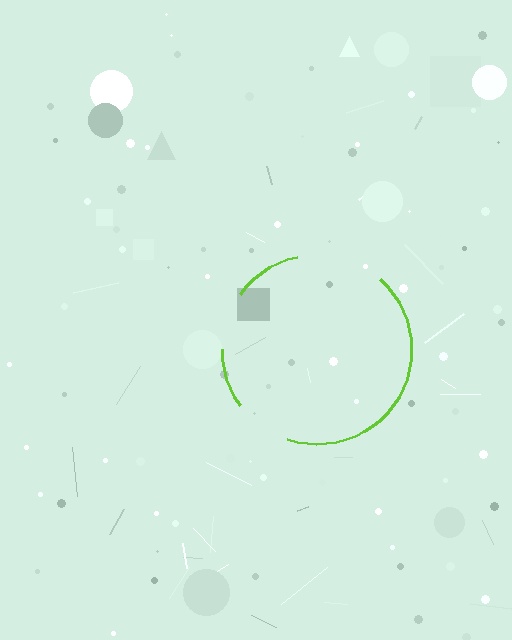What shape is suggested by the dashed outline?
The dashed outline suggests a circle.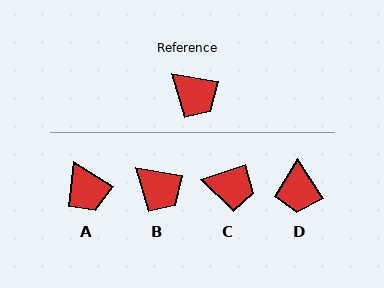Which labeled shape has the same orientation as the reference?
B.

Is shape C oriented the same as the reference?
No, it is off by about 29 degrees.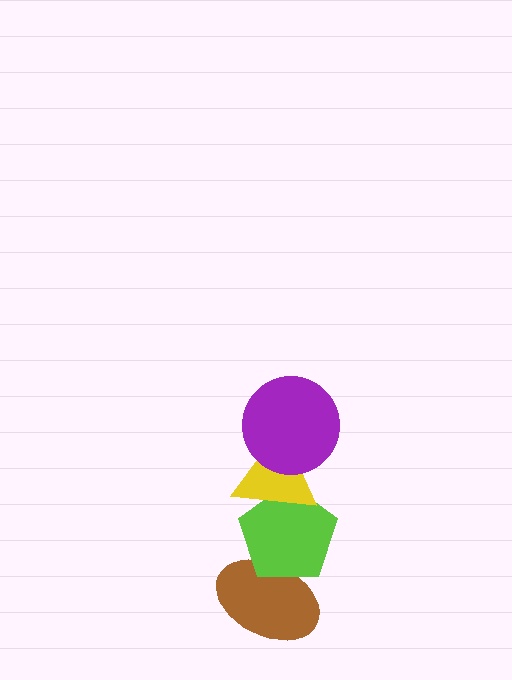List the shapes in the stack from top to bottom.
From top to bottom: the purple circle, the yellow triangle, the lime pentagon, the brown ellipse.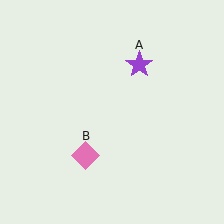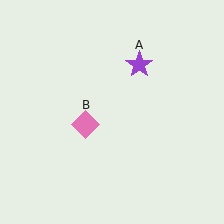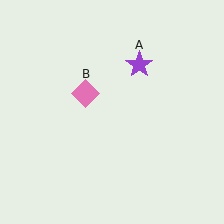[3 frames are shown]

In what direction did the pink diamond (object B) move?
The pink diamond (object B) moved up.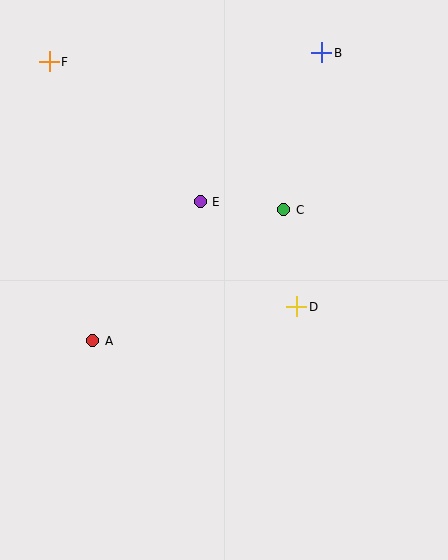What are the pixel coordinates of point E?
Point E is at (200, 202).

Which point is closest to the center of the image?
Point D at (297, 307) is closest to the center.